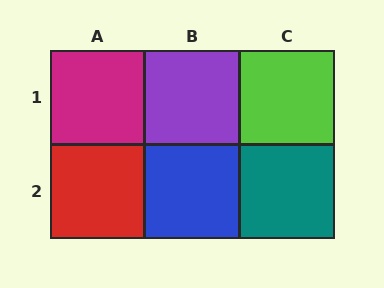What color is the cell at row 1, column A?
Magenta.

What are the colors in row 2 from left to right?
Red, blue, teal.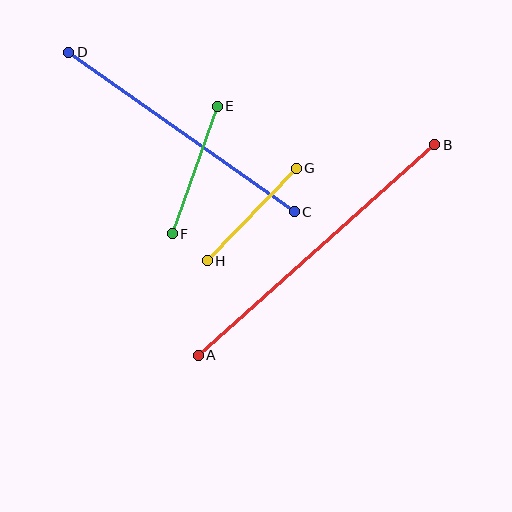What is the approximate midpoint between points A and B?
The midpoint is at approximately (317, 250) pixels.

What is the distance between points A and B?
The distance is approximately 317 pixels.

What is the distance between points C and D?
The distance is approximately 276 pixels.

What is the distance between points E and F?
The distance is approximately 135 pixels.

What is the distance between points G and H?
The distance is approximately 129 pixels.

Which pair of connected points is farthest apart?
Points A and B are farthest apart.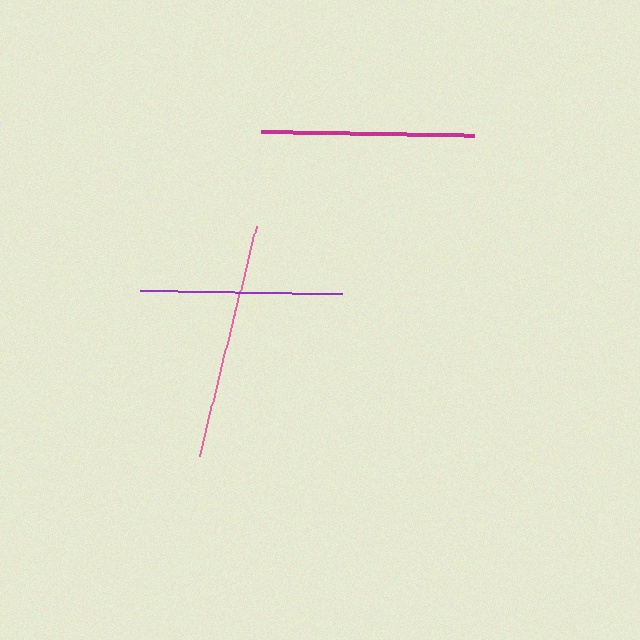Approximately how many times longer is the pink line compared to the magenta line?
The pink line is approximately 1.1 times the length of the magenta line.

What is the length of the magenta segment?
The magenta segment is approximately 213 pixels long.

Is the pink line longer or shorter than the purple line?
The pink line is longer than the purple line.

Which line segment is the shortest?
The purple line is the shortest at approximately 202 pixels.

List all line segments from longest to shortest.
From longest to shortest: pink, magenta, purple.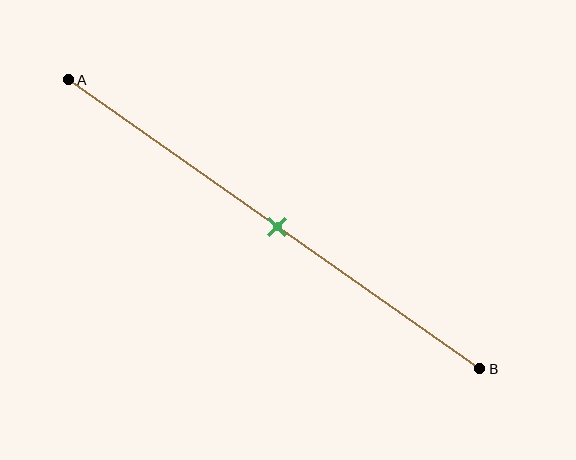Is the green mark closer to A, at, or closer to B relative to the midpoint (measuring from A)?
The green mark is approximately at the midpoint of segment AB.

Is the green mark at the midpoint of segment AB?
Yes, the mark is approximately at the midpoint.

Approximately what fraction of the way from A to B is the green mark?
The green mark is approximately 50% of the way from A to B.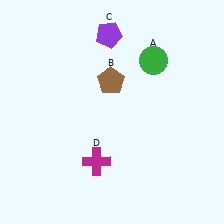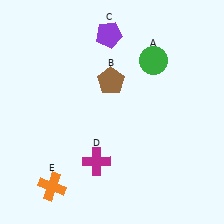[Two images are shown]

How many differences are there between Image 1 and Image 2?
There is 1 difference between the two images.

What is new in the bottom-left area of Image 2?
An orange cross (E) was added in the bottom-left area of Image 2.